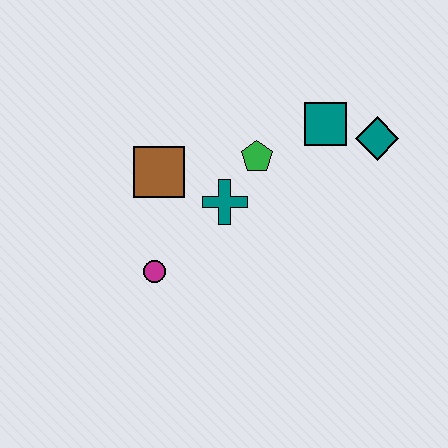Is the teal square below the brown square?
No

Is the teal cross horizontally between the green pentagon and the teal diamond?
No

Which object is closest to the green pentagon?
The teal cross is closest to the green pentagon.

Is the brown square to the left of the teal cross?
Yes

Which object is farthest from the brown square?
The teal diamond is farthest from the brown square.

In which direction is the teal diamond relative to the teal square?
The teal diamond is to the right of the teal square.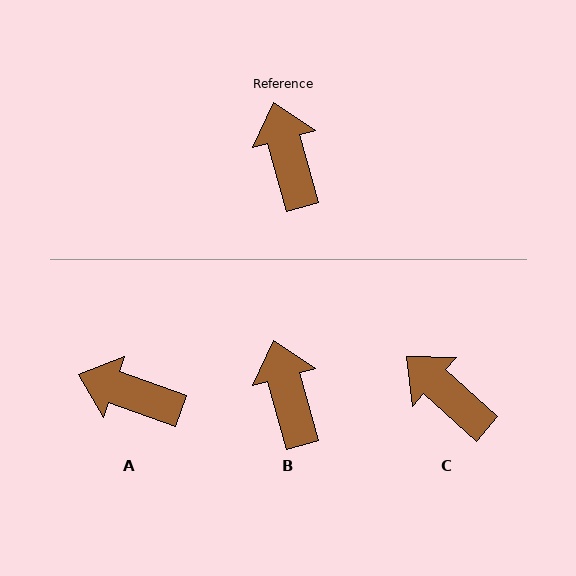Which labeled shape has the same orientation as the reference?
B.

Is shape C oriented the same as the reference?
No, it is off by about 33 degrees.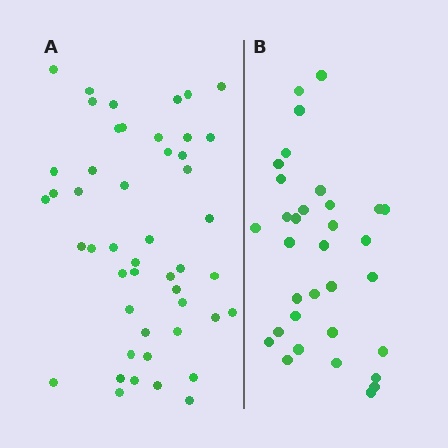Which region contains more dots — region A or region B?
Region A (the left region) has more dots.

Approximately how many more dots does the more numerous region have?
Region A has approximately 15 more dots than region B.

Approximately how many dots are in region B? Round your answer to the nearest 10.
About 30 dots. (The exact count is 33, which rounds to 30.)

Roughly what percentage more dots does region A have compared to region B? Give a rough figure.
About 45% more.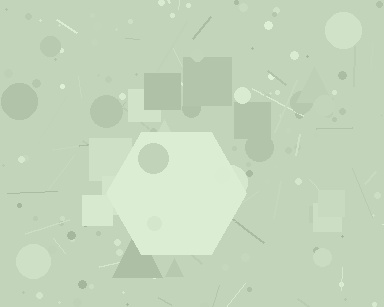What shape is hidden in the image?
A hexagon is hidden in the image.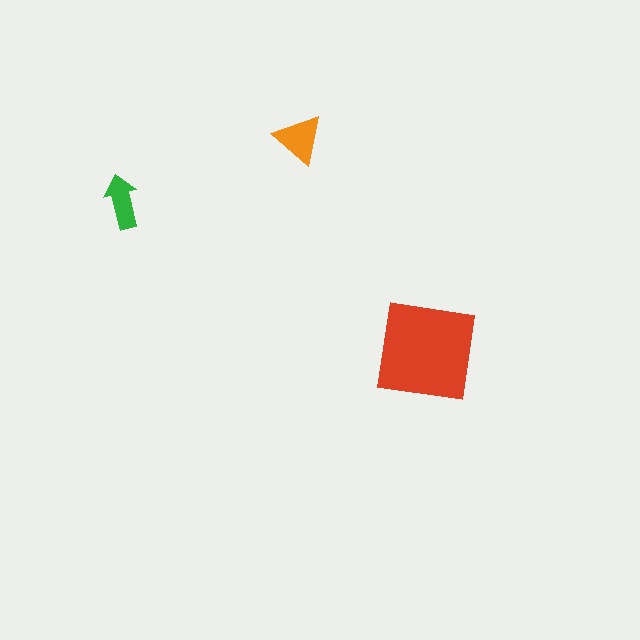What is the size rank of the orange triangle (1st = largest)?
2nd.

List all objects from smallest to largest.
The green arrow, the orange triangle, the red square.